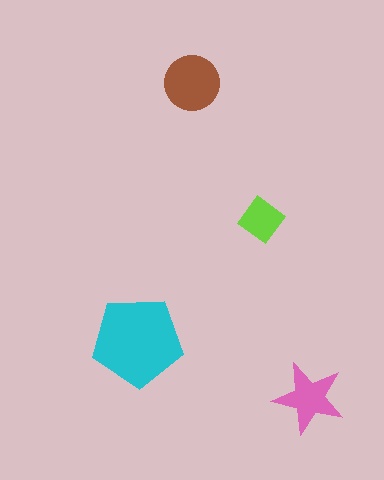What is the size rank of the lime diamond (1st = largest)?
4th.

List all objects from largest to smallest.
The cyan pentagon, the brown circle, the pink star, the lime diamond.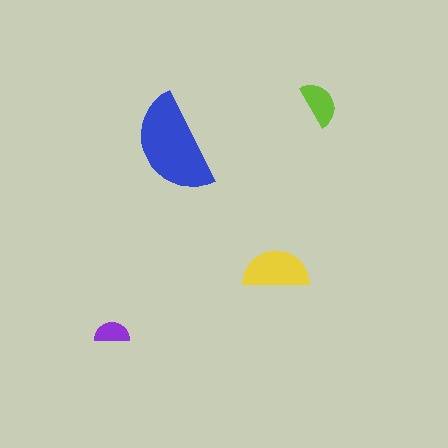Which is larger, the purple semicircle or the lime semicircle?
The lime one.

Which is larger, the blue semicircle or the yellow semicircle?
The blue one.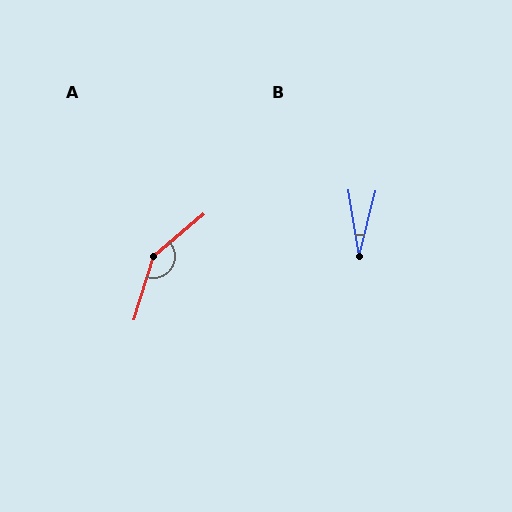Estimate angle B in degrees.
Approximately 23 degrees.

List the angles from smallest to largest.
B (23°), A (147°).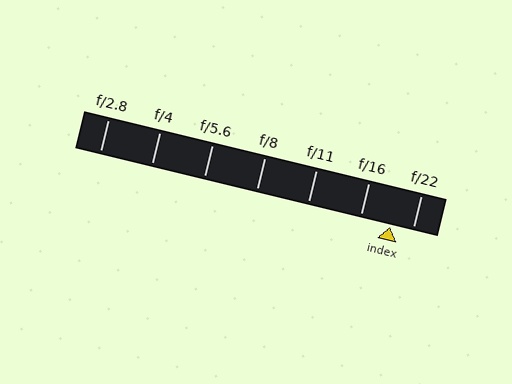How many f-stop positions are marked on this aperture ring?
There are 7 f-stop positions marked.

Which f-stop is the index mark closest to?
The index mark is closest to f/22.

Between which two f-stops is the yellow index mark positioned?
The index mark is between f/16 and f/22.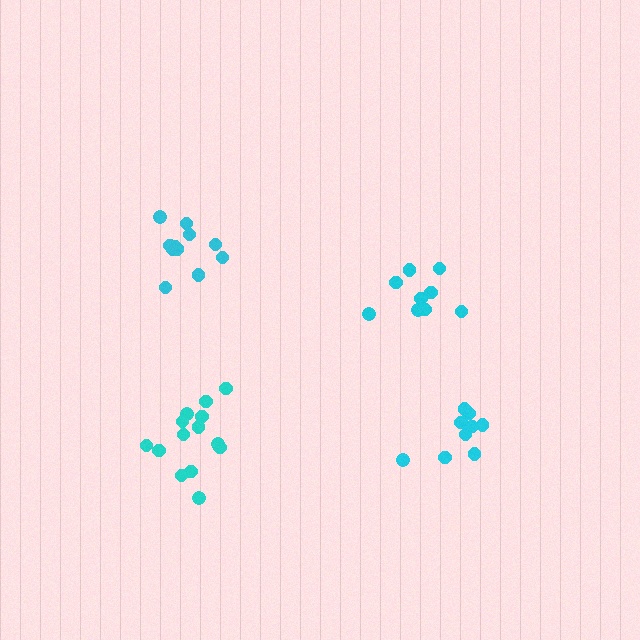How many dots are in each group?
Group 1: 11 dots, Group 2: 14 dots, Group 3: 9 dots, Group 4: 9 dots (43 total).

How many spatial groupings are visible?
There are 4 spatial groupings.